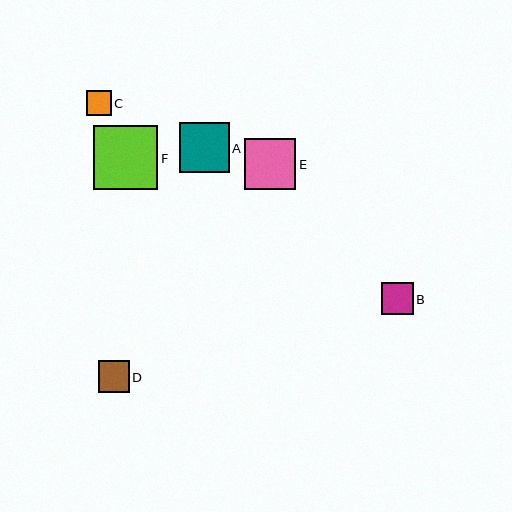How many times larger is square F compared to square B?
Square F is approximately 2.1 times the size of square B.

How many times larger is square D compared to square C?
Square D is approximately 1.2 times the size of square C.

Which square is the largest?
Square F is the largest with a size of approximately 65 pixels.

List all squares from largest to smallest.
From largest to smallest: F, E, A, B, D, C.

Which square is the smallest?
Square C is the smallest with a size of approximately 25 pixels.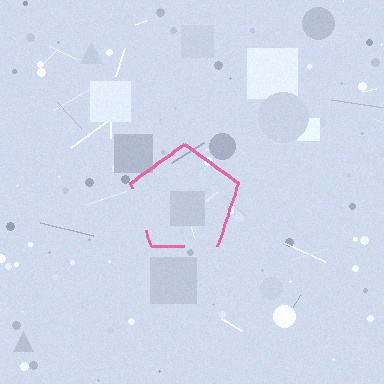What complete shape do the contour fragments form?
The contour fragments form a pentagon.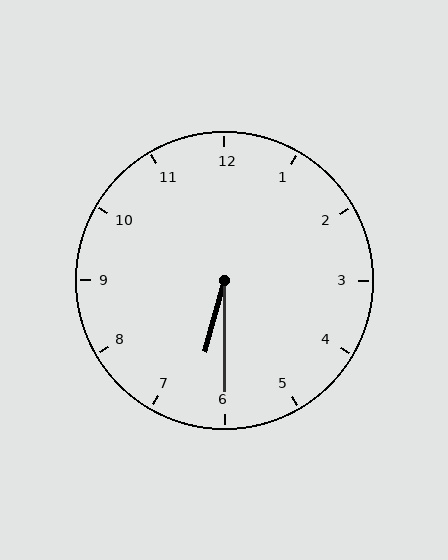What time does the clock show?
6:30.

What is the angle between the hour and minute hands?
Approximately 15 degrees.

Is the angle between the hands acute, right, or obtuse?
It is acute.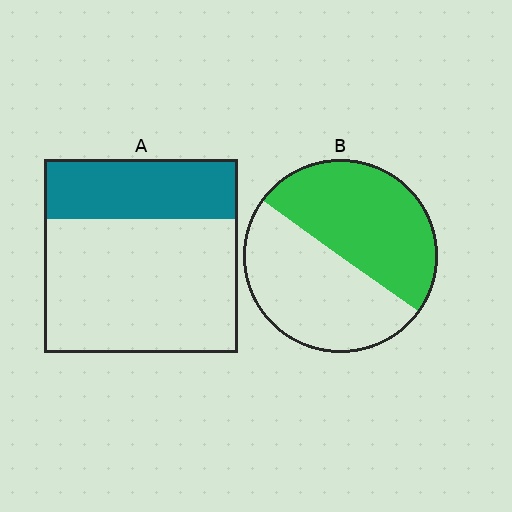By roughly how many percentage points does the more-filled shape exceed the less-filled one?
By roughly 20 percentage points (B over A).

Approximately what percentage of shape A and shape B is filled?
A is approximately 30% and B is approximately 50%.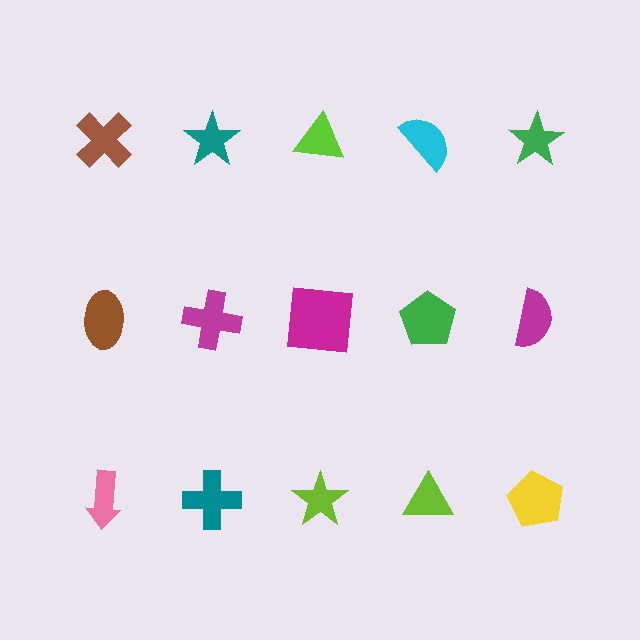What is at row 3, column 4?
A lime triangle.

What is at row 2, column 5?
A magenta semicircle.